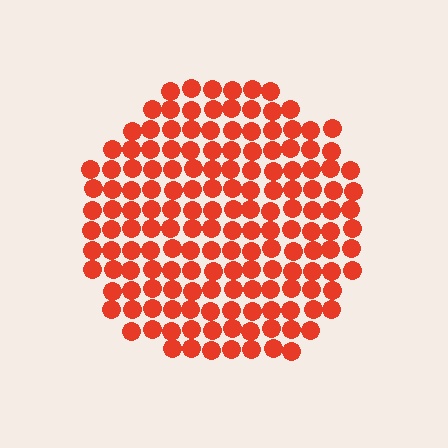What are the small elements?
The small elements are circles.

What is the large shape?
The large shape is a circle.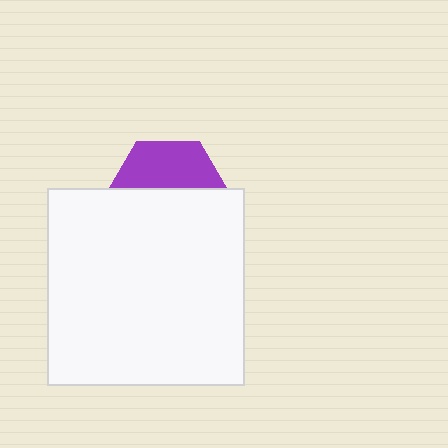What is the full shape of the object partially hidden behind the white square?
The partially hidden object is a purple hexagon.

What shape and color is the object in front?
The object in front is a white square.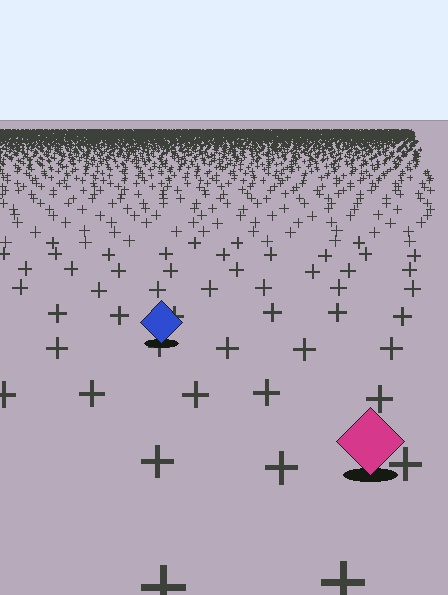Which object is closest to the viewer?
The magenta diamond is closest. The texture marks near it are larger and more spread out.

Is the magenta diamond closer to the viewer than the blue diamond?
Yes. The magenta diamond is closer — you can tell from the texture gradient: the ground texture is coarser near it.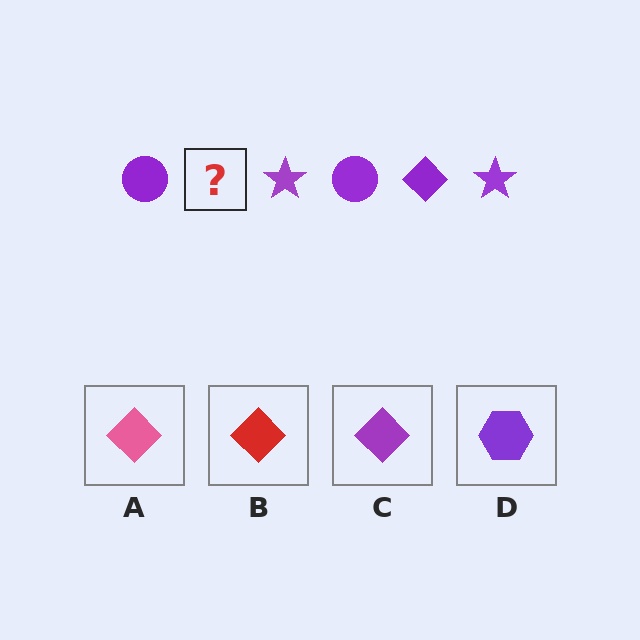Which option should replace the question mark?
Option C.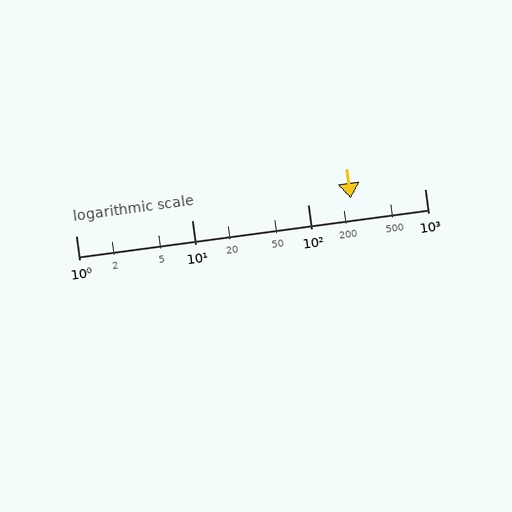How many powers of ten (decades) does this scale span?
The scale spans 3 decades, from 1 to 1000.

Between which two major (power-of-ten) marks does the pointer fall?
The pointer is between 100 and 1000.